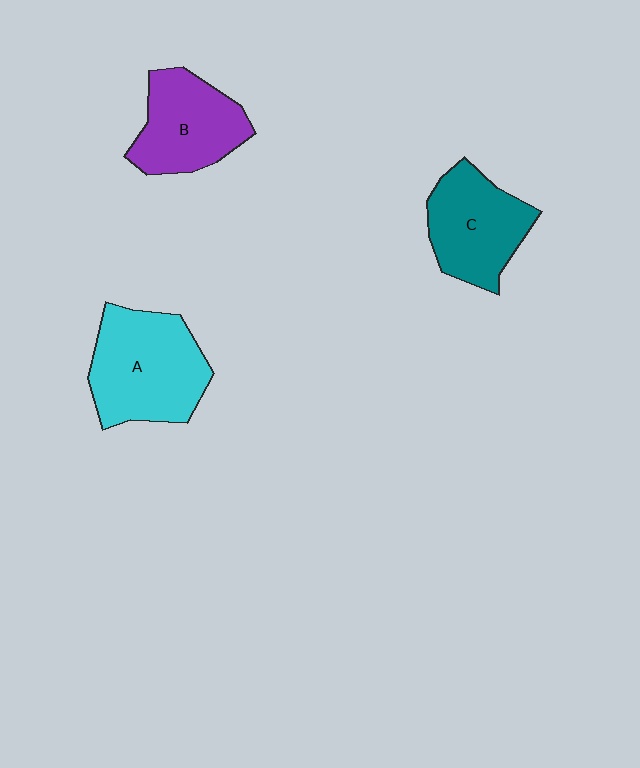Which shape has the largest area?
Shape A (cyan).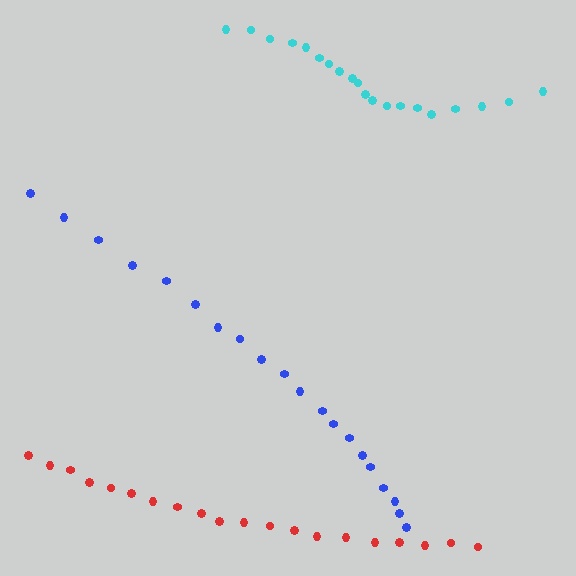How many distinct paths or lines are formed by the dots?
There are 3 distinct paths.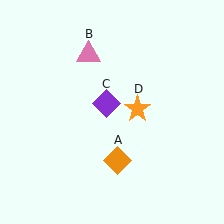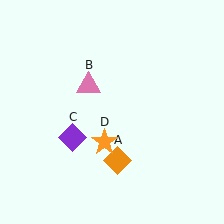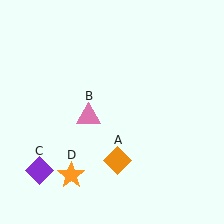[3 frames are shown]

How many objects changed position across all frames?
3 objects changed position: pink triangle (object B), purple diamond (object C), orange star (object D).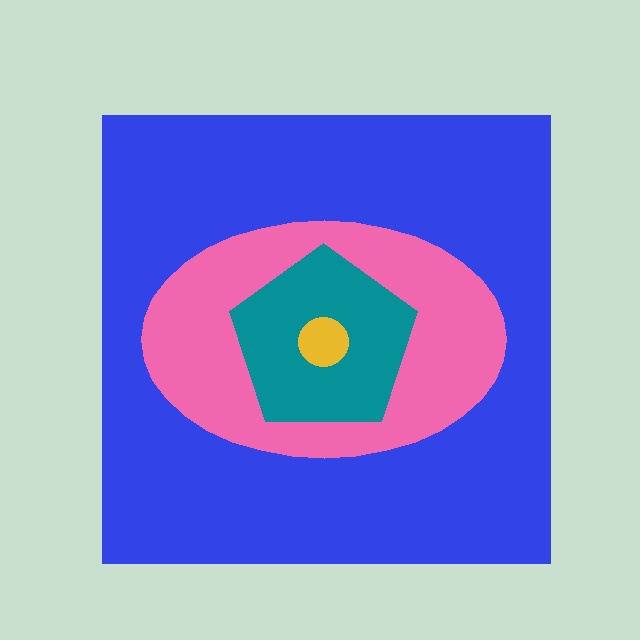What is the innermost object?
The yellow circle.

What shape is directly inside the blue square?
The pink ellipse.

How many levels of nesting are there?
4.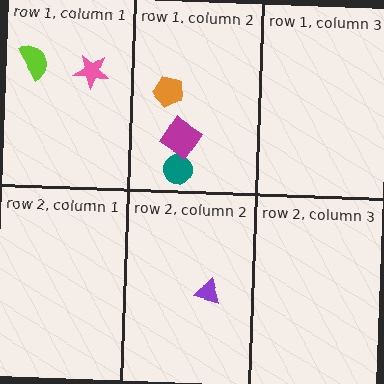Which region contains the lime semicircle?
The row 1, column 1 region.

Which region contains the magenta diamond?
The row 1, column 2 region.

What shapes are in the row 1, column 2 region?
The orange pentagon, the teal circle, the magenta diamond.